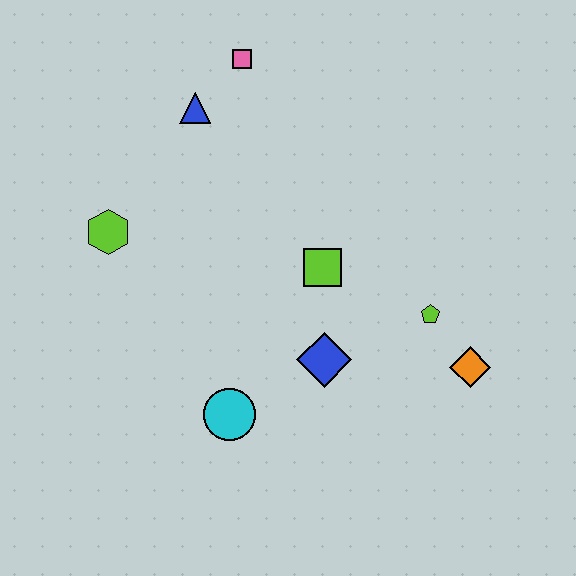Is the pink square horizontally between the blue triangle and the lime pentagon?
Yes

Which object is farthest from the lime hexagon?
The orange diamond is farthest from the lime hexagon.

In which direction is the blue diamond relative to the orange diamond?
The blue diamond is to the left of the orange diamond.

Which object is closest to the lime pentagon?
The orange diamond is closest to the lime pentagon.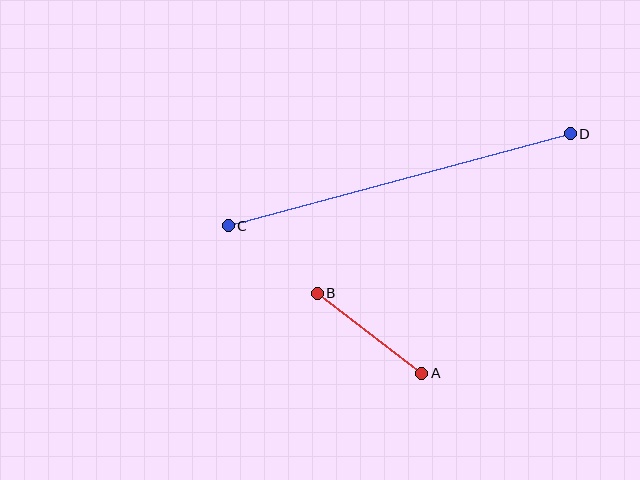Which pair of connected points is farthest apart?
Points C and D are farthest apart.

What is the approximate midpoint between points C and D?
The midpoint is at approximately (399, 180) pixels.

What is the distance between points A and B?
The distance is approximately 132 pixels.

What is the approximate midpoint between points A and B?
The midpoint is at approximately (369, 333) pixels.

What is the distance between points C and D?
The distance is approximately 354 pixels.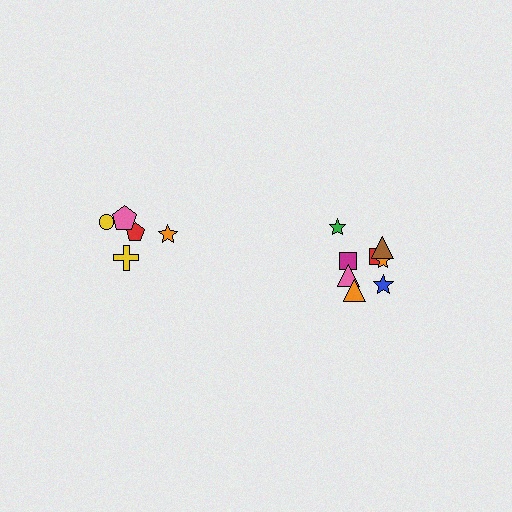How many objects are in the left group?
There are 5 objects.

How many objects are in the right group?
There are 8 objects.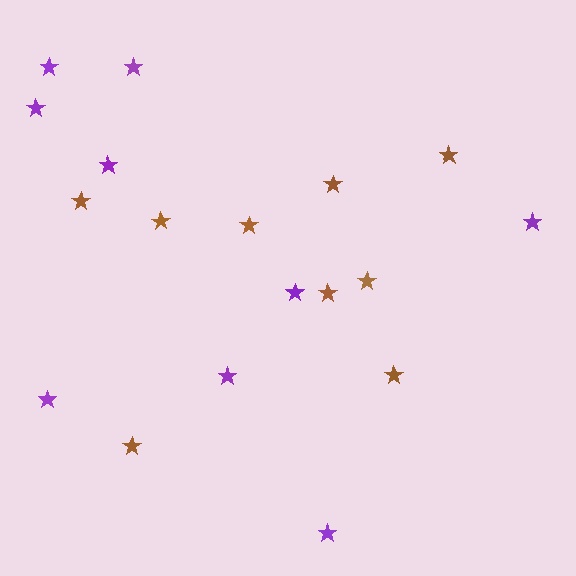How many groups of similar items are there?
There are 2 groups: one group of purple stars (9) and one group of brown stars (9).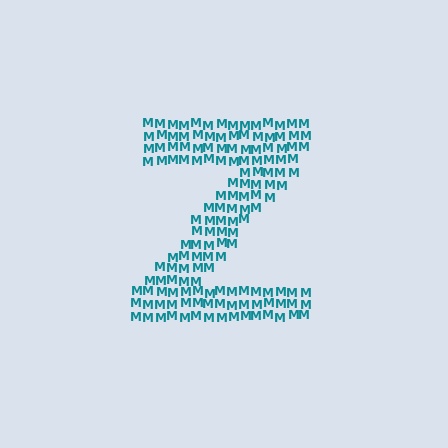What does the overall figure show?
The overall figure shows the letter Z.